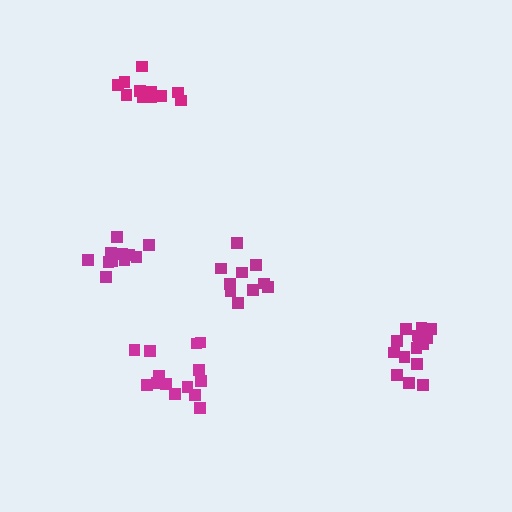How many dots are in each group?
Group 1: 11 dots, Group 2: 10 dots, Group 3: 14 dots, Group 4: 15 dots, Group 5: 11 dots (61 total).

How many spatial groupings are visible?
There are 5 spatial groupings.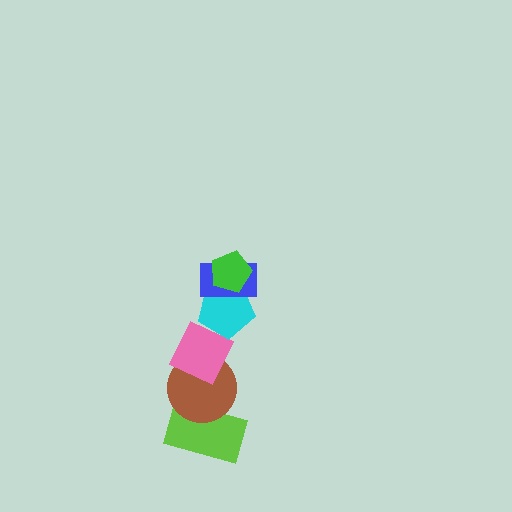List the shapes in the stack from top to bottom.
From top to bottom: the green pentagon, the blue rectangle, the cyan pentagon, the pink diamond, the brown circle, the lime rectangle.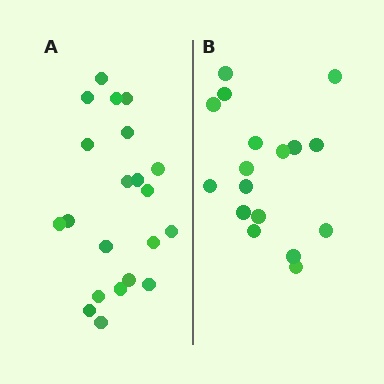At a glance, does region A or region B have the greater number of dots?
Region A (the left region) has more dots.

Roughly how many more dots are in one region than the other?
Region A has about 4 more dots than region B.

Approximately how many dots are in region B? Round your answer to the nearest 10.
About 20 dots. (The exact count is 17, which rounds to 20.)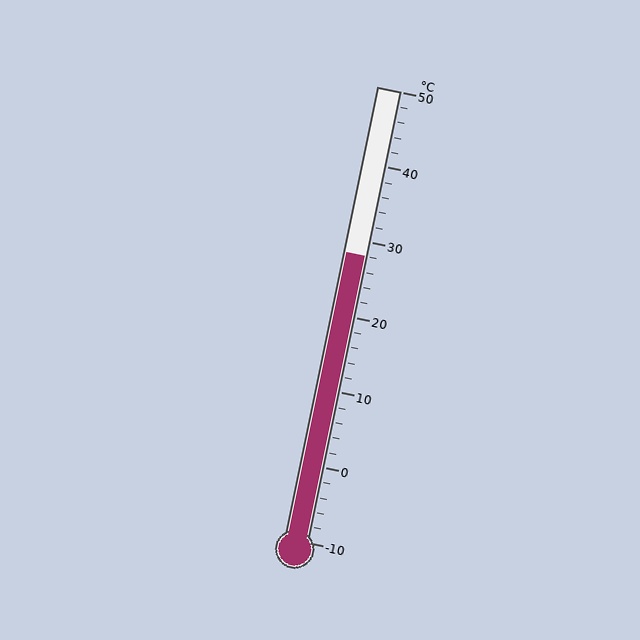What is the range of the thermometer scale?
The thermometer scale ranges from -10°C to 50°C.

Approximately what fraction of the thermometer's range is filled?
The thermometer is filled to approximately 65% of its range.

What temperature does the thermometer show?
The thermometer shows approximately 28°C.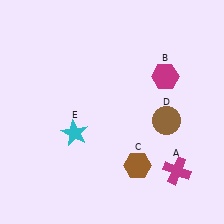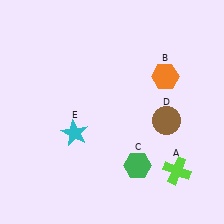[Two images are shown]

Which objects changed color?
A changed from magenta to lime. B changed from magenta to orange. C changed from brown to green.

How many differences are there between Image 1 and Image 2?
There are 3 differences between the two images.